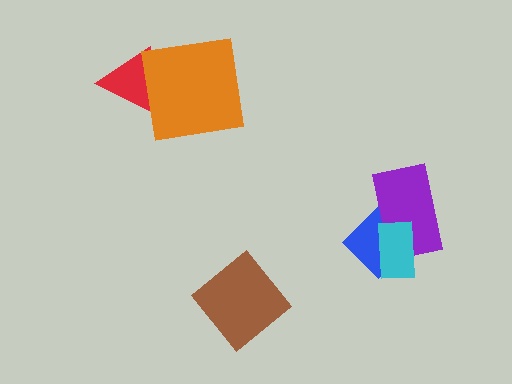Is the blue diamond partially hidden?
Yes, it is partially covered by another shape.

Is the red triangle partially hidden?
Yes, it is partially covered by another shape.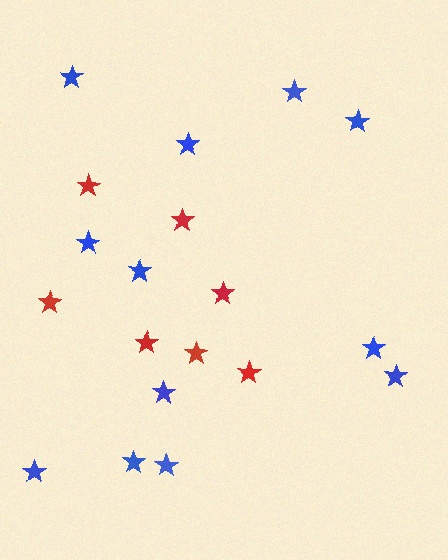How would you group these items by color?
There are 2 groups: one group of blue stars (12) and one group of red stars (7).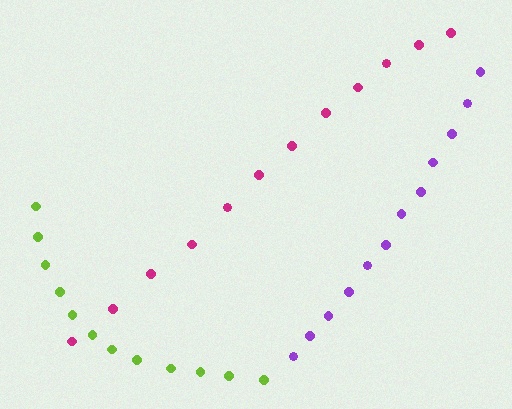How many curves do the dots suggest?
There are 3 distinct paths.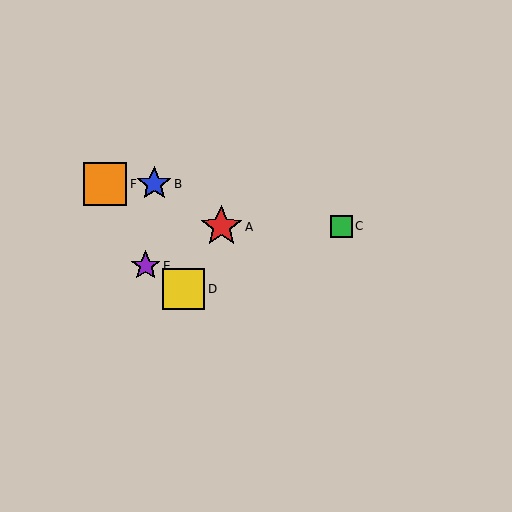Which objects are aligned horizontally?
Objects B, F are aligned horizontally.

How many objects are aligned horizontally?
2 objects (B, F) are aligned horizontally.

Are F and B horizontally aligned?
Yes, both are at y≈184.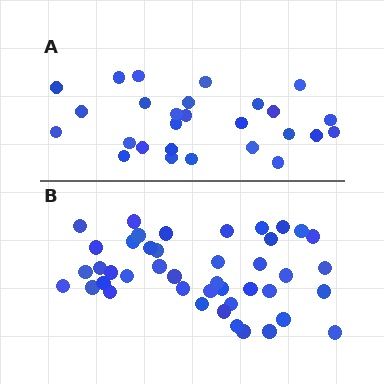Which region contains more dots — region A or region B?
Region B (the bottom region) has more dots.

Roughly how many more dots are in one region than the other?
Region B has approximately 15 more dots than region A.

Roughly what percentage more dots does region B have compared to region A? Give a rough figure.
About 60% more.